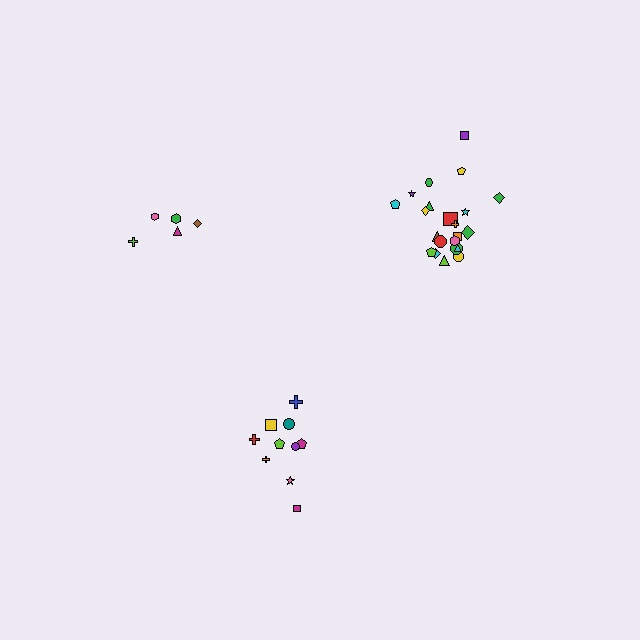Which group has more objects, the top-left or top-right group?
The top-right group.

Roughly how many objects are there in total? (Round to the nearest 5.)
Roughly 35 objects in total.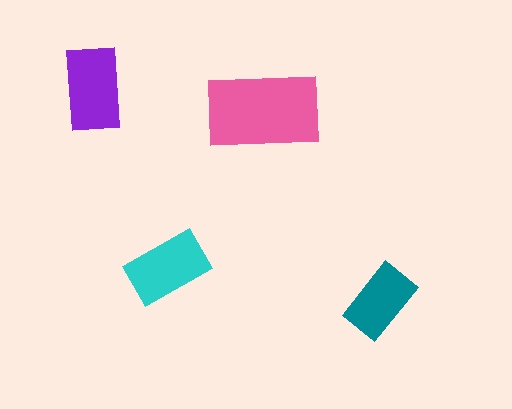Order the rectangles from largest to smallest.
the pink one, the purple one, the cyan one, the teal one.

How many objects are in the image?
There are 4 objects in the image.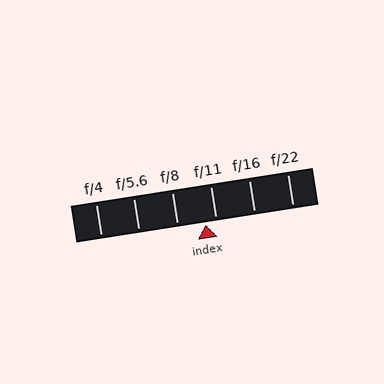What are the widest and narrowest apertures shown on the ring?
The widest aperture shown is f/4 and the narrowest is f/22.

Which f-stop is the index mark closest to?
The index mark is closest to f/11.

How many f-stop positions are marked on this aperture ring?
There are 6 f-stop positions marked.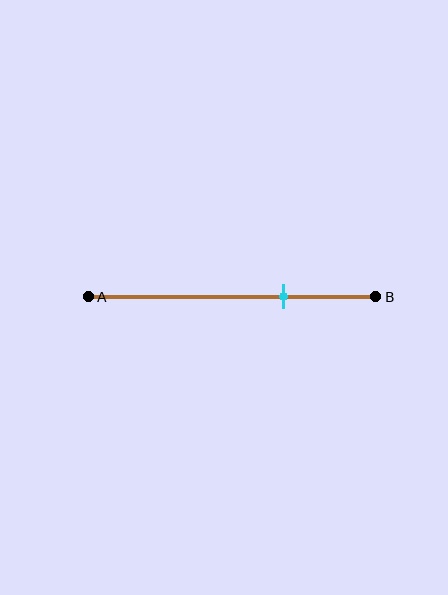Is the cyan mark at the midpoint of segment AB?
No, the mark is at about 70% from A, not at the 50% midpoint.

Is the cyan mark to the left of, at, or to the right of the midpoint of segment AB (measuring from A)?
The cyan mark is to the right of the midpoint of segment AB.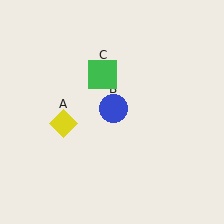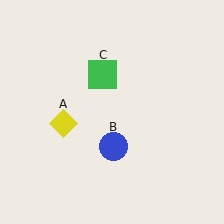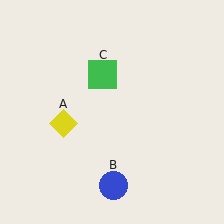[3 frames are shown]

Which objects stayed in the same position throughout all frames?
Yellow diamond (object A) and green square (object C) remained stationary.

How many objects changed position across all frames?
1 object changed position: blue circle (object B).